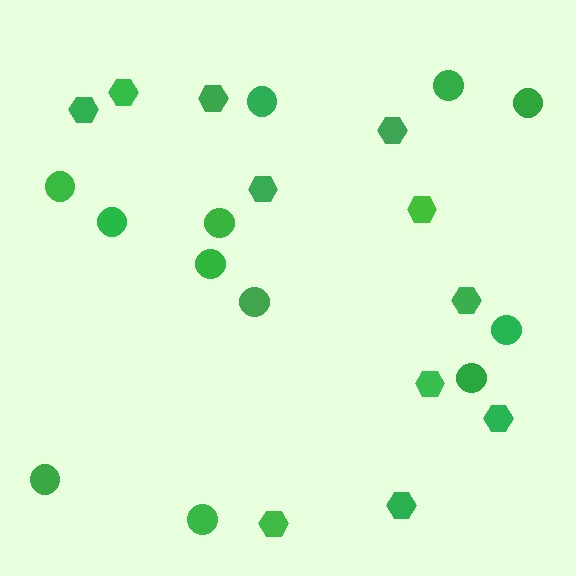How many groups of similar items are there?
There are 2 groups: one group of circles (12) and one group of hexagons (11).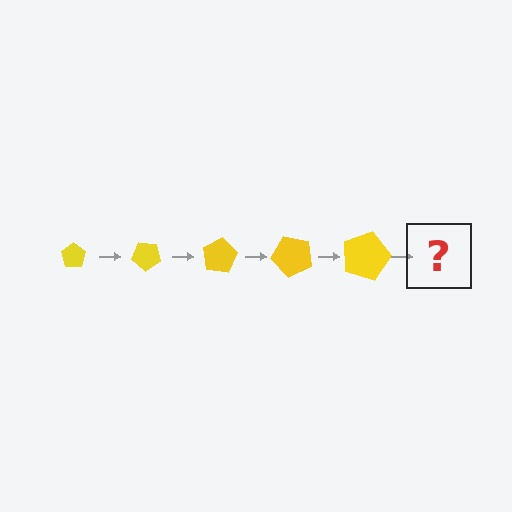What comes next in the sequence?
The next element should be a pentagon, larger than the previous one and rotated 200 degrees from the start.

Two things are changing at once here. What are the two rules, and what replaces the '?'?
The two rules are that the pentagon grows larger each step and it rotates 40 degrees each step. The '?' should be a pentagon, larger than the previous one and rotated 200 degrees from the start.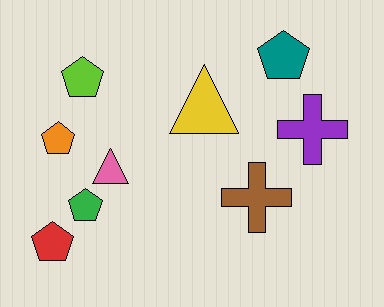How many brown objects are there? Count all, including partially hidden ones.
There is 1 brown object.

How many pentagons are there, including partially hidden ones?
There are 5 pentagons.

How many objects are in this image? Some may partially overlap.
There are 9 objects.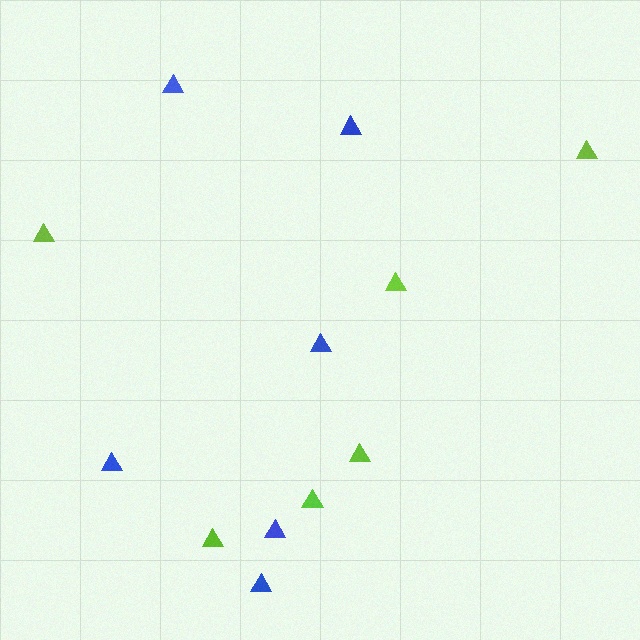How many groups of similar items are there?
There are 2 groups: one group of blue triangles (6) and one group of lime triangles (6).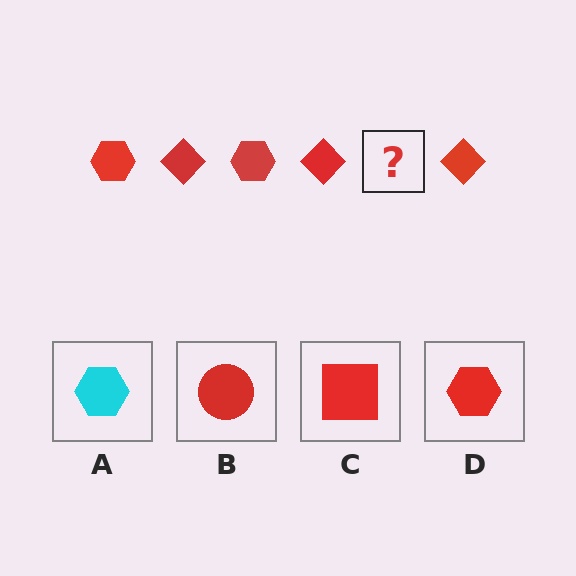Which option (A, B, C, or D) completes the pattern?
D.